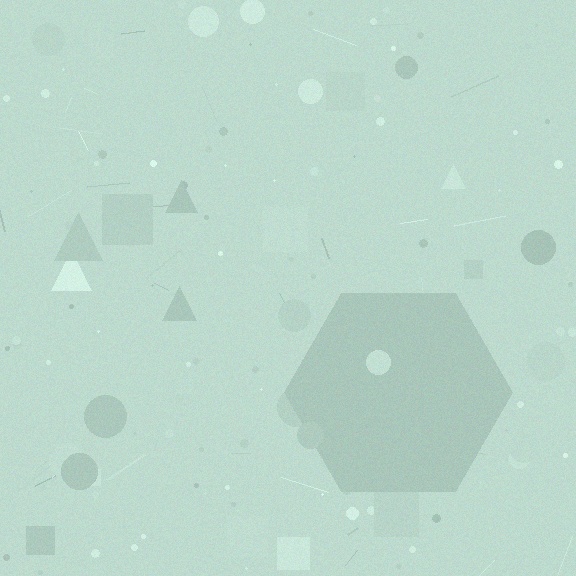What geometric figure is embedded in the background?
A hexagon is embedded in the background.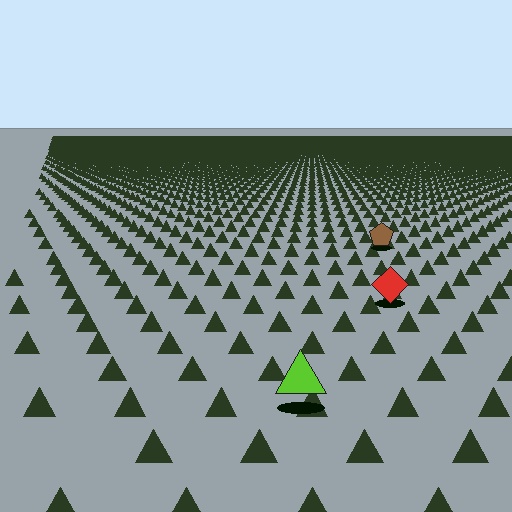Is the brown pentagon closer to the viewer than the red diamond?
No. The red diamond is closer — you can tell from the texture gradient: the ground texture is coarser near it.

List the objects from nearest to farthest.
From nearest to farthest: the lime triangle, the red diamond, the brown pentagon.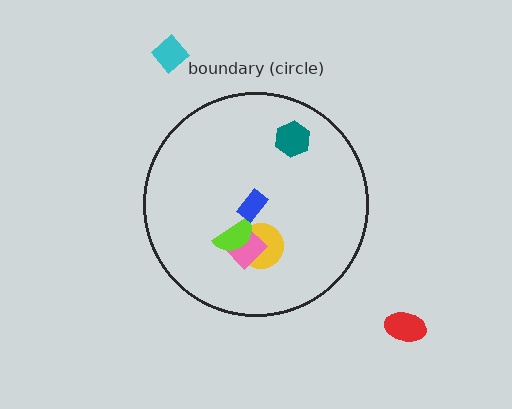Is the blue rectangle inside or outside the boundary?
Inside.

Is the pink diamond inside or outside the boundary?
Inside.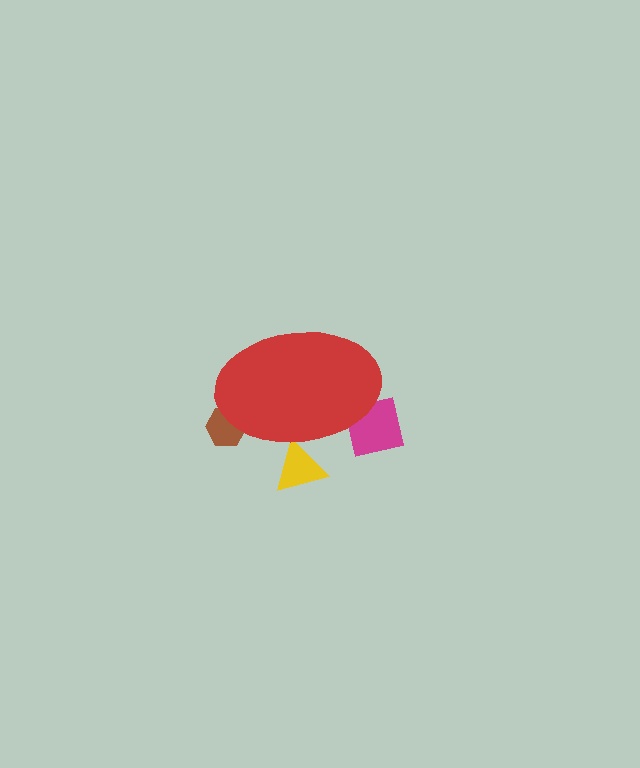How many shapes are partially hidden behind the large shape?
3 shapes are partially hidden.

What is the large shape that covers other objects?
A red ellipse.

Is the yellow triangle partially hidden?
Yes, the yellow triangle is partially hidden behind the red ellipse.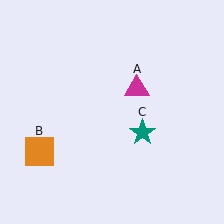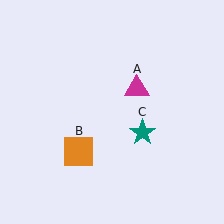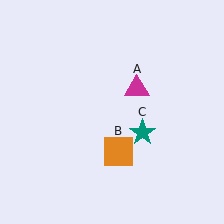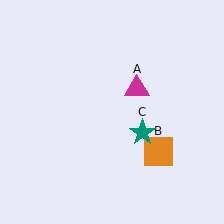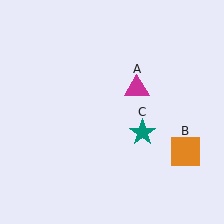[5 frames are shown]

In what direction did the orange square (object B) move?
The orange square (object B) moved right.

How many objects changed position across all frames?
1 object changed position: orange square (object B).